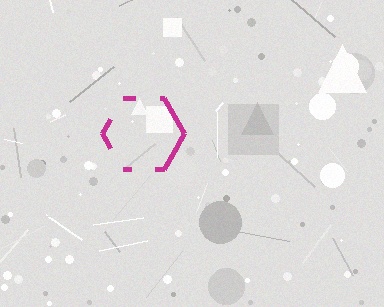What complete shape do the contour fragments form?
The contour fragments form a hexagon.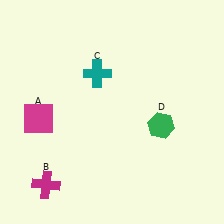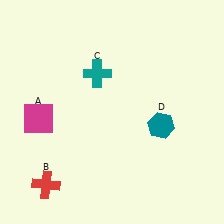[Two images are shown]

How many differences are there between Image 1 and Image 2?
There are 2 differences between the two images.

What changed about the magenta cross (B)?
In Image 1, B is magenta. In Image 2, it changed to red.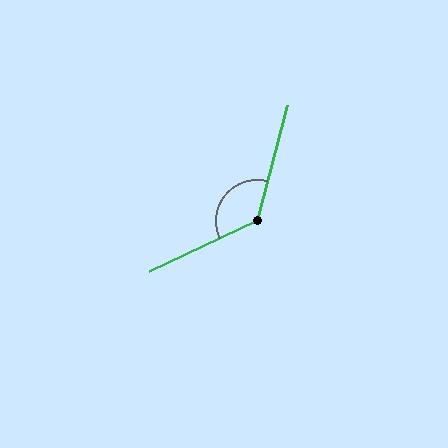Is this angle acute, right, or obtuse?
It is obtuse.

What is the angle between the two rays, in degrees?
Approximately 129 degrees.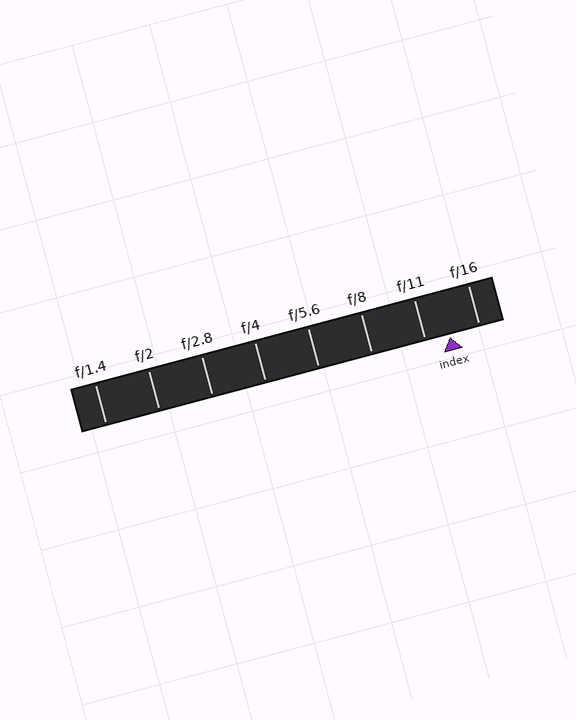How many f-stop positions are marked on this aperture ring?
There are 8 f-stop positions marked.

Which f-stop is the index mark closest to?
The index mark is closest to f/11.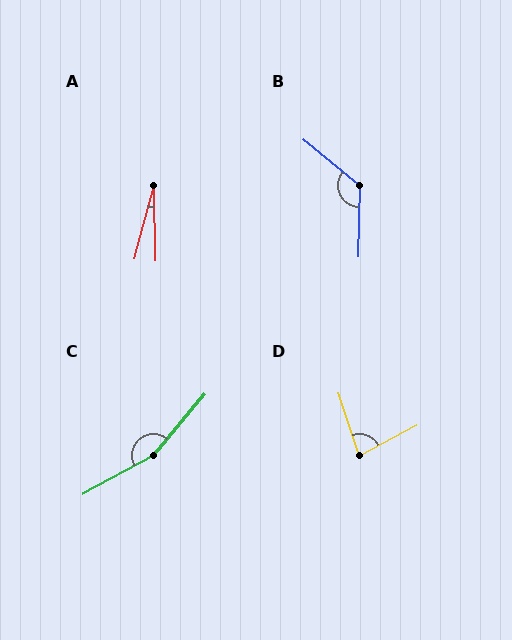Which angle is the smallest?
A, at approximately 16 degrees.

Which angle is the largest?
C, at approximately 158 degrees.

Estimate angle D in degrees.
Approximately 80 degrees.